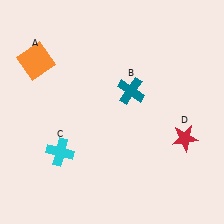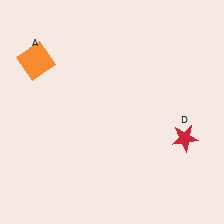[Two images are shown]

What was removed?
The teal cross (B), the cyan cross (C) were removed in Image 2.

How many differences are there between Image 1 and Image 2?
There are 2 differences between the two images.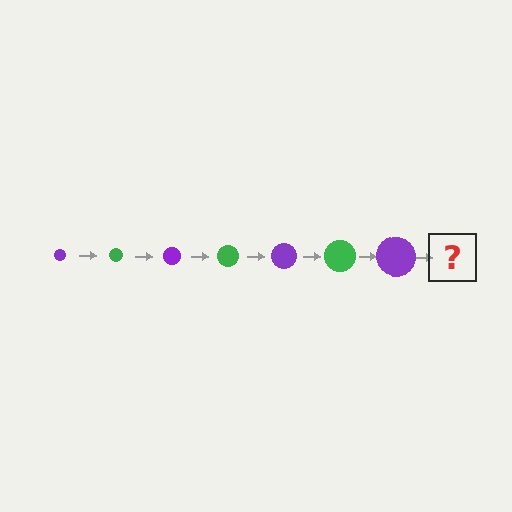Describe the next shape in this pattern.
It should be a green circle, larger than the previous one.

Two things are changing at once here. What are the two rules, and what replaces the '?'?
The two rules are that the circle grows larger each step and the color cycles through purple and green. The '?' should be a green circle, larger than the previous one.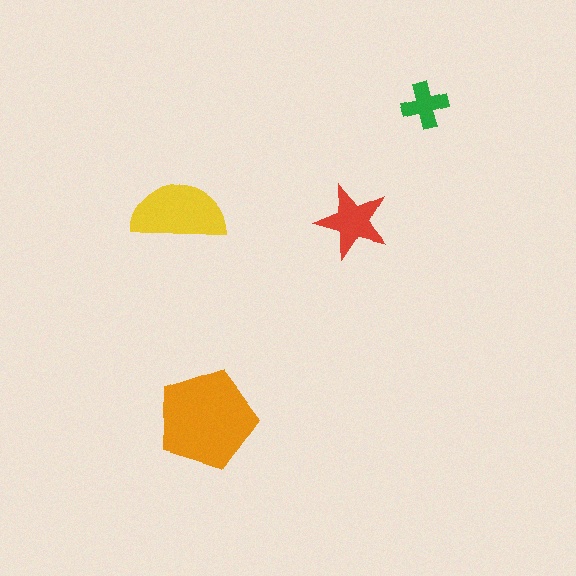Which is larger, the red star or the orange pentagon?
The orange pentagon.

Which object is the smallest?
The green cross.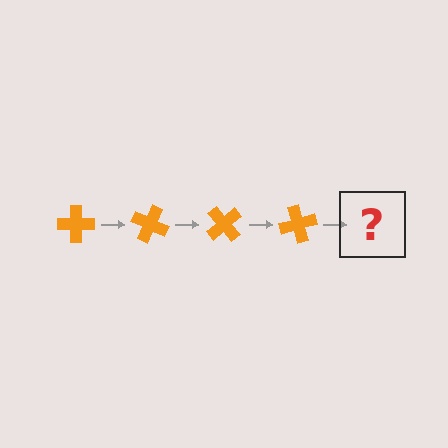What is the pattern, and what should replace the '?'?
The pattern is that the cross rotates 25 degrees each step. The '?' should be an orange cross rotated 100 degrees.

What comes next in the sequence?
The next element should be an orange cross rotated 100 degrees.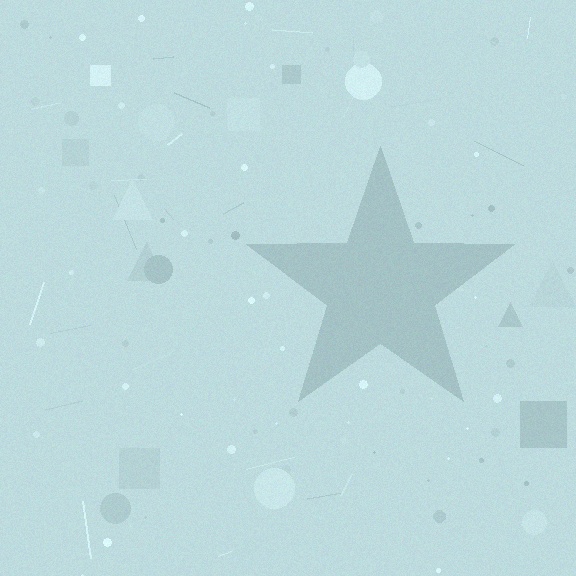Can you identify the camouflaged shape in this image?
The camouflaged shape is a star.